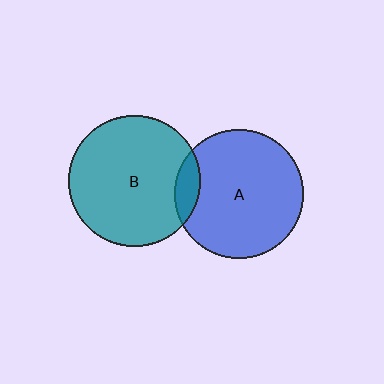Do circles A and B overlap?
Yes.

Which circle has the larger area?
Circle B (teal).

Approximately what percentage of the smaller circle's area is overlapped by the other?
Approximately 10%.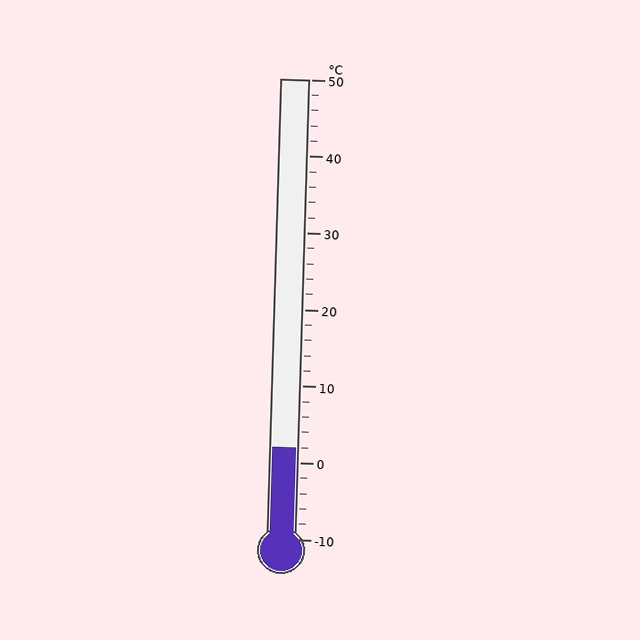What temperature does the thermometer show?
The thermometer shows approximately 2°C.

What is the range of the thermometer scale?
The thermometer scale ranges from -10°C to 50°C.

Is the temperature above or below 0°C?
The temperature is above 0°C.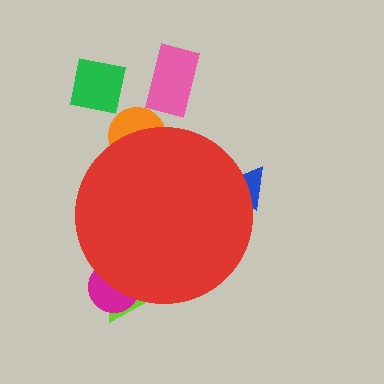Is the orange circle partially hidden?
Yes, the orange circle is partially hidden behind the red circle.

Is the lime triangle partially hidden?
Yes, the lime triangle is partially hidden behind the red circle.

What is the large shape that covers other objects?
A red circle.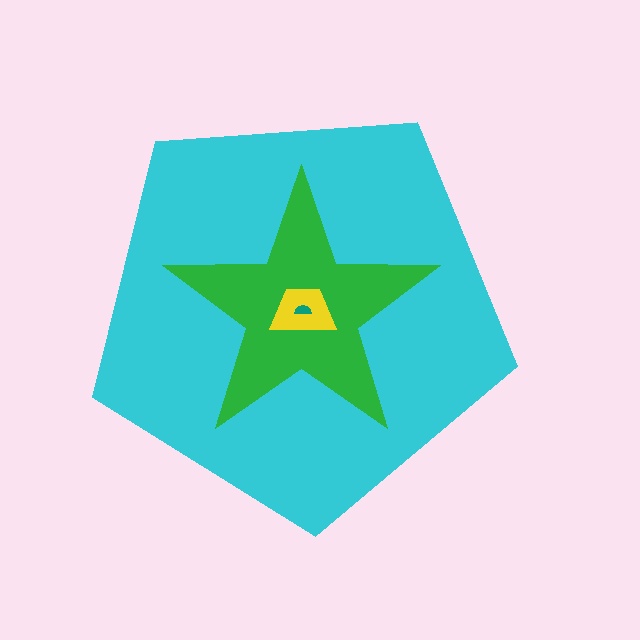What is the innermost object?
The teal semicircle.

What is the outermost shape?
The cyan pentagon.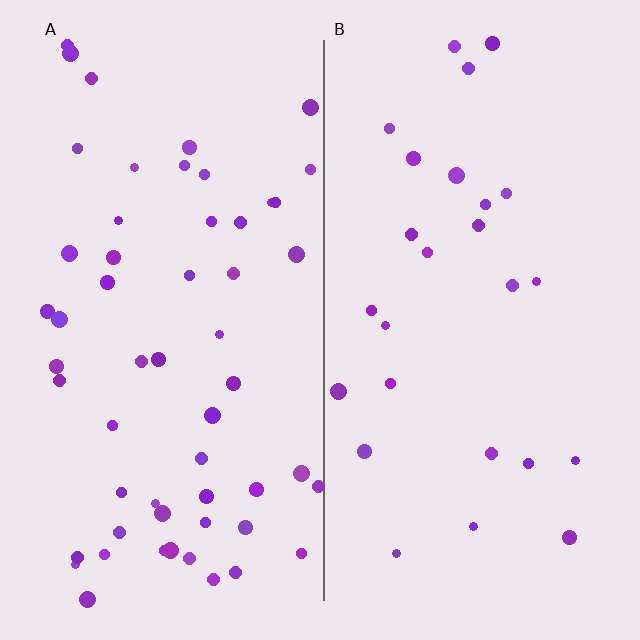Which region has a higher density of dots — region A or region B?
A (the left).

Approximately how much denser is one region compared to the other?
Approximately 2.1× — region A over region B.